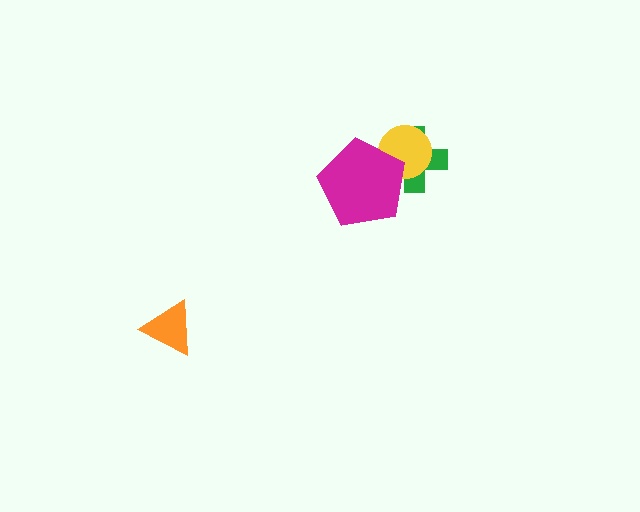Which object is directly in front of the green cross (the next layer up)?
The yellow circle is directly in front of the green cross.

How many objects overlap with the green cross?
2 objects overlap with the green cross.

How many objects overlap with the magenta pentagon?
2 objects overlap with the magenta pentagon.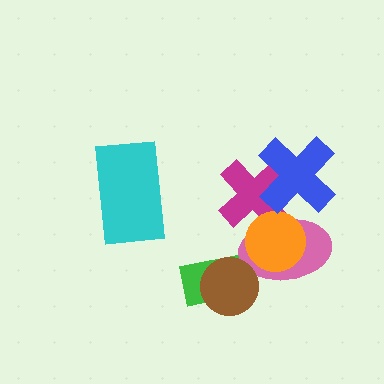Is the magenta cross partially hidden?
Yes, it is partially covered by another shape.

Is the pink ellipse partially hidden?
Yes, it is partially covered by another shape.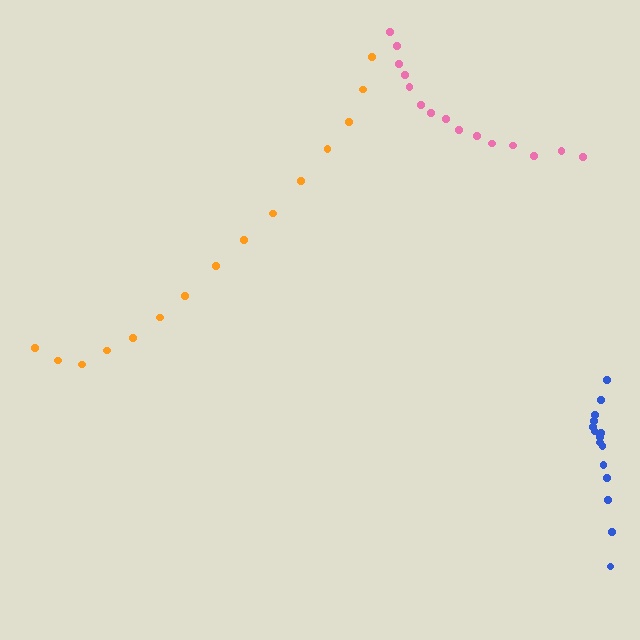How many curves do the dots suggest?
There are 3 distinct paths.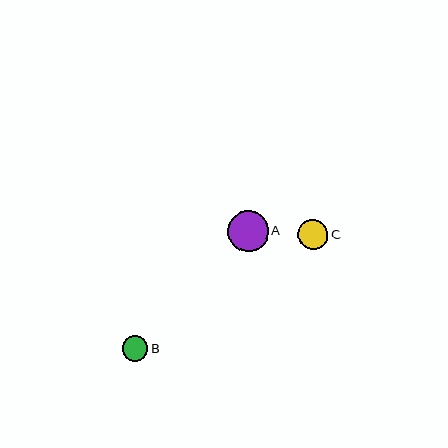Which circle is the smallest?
Circle B is the smallest with a size of approximately 26 pixels.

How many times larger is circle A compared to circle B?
Circle A is approximately 1.6 times the size of circle B.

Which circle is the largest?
Circle A is the largest with a size of approximately 41 pixels.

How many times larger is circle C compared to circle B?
Circle C is approximately 1.2 times the size of circle B.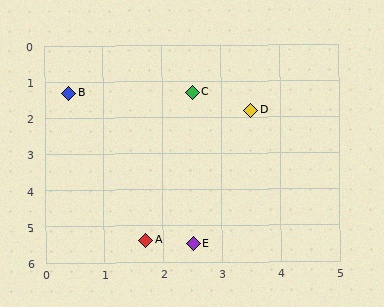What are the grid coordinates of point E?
Point E is at approximately (2.5, 5.5).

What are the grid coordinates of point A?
Point A is at approximately (1.7, 5.4).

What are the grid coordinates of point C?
Point C is at approximately (2.5, 1.3).